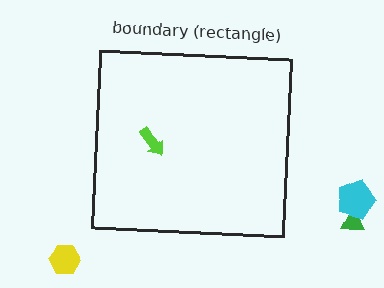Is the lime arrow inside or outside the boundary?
Inside.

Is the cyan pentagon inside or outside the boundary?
Outside.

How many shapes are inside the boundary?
1 inside, 3 outside.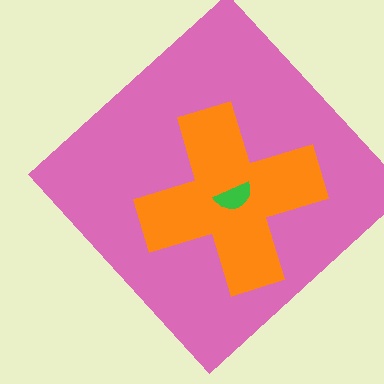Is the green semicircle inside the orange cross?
Yes.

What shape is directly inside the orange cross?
The green semicircle.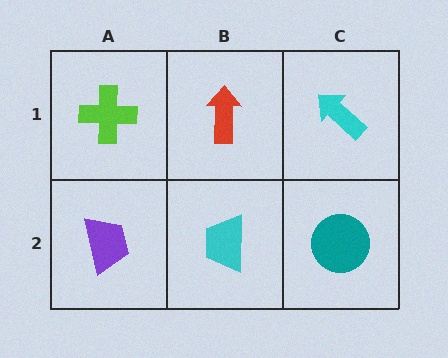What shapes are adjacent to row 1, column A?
A purple trapezoid (row 2, column A), a red arrow (row 1, column B).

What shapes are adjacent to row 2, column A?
A lime cross (row 1, column A), a cyan trapezoid (row 2, column B).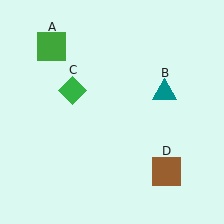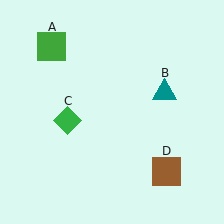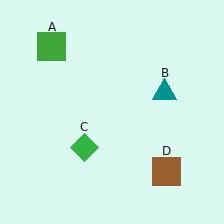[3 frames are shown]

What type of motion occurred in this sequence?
The green diamond (object C) rotated counterclockwise around the center of the scene.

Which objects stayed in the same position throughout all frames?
Green square (object A) and teal triangle (object B) and brown square (object D) remained stationary.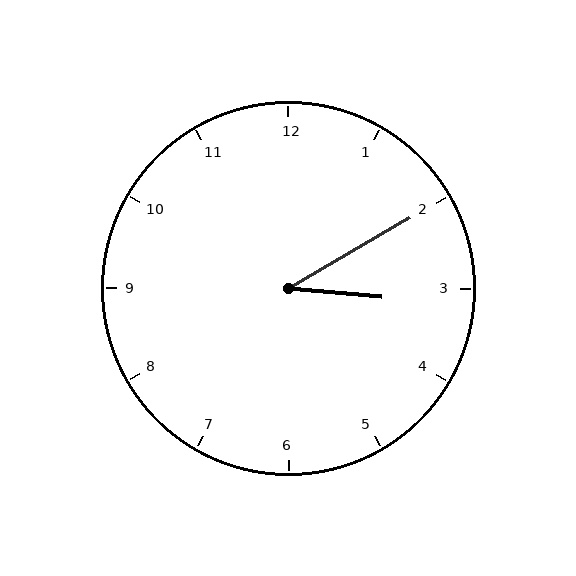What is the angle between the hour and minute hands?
Approximately 35 degrees.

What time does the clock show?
3:10.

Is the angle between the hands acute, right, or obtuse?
It is acute.